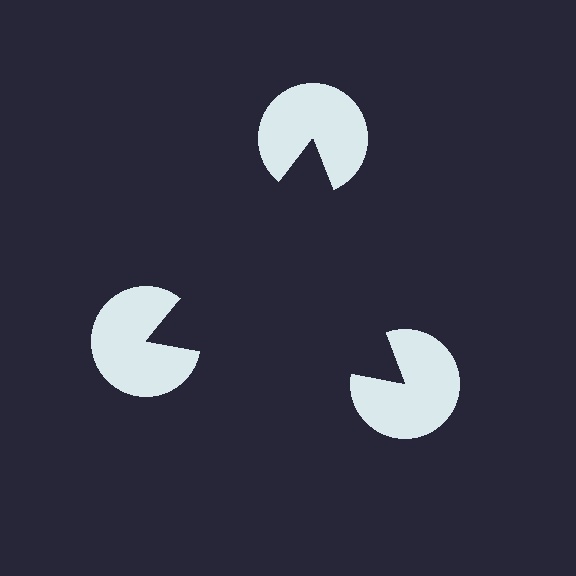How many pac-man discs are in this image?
There are 3 — one at each vertex of the illusory triangle.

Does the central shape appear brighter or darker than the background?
It typically appears slightly darker than the background, even though no actual brightness change is drawn.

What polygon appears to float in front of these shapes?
An illusory triangle — its edges are inferred from the aligned wedge cuts in the pac-man discs, not physically drawn.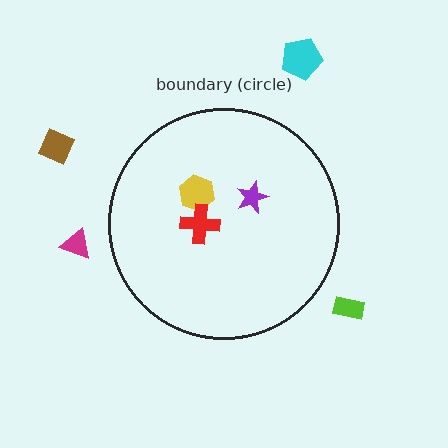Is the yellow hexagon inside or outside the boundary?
Inside.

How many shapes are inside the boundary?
3 inside, 4 outside.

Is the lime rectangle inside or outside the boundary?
Outside.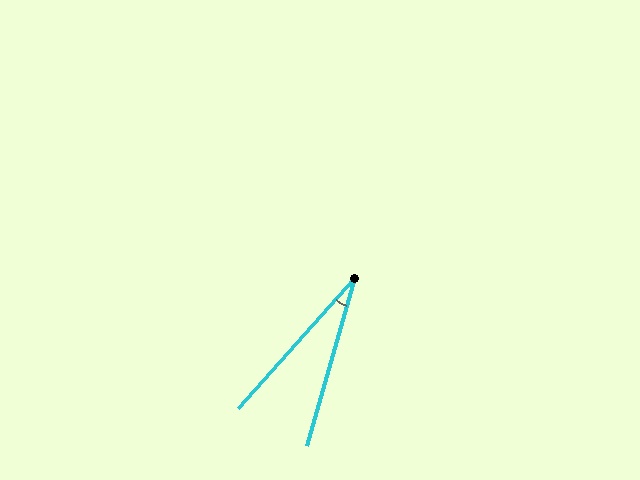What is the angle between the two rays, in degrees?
Approximately 26 degrees.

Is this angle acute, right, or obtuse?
It is acute.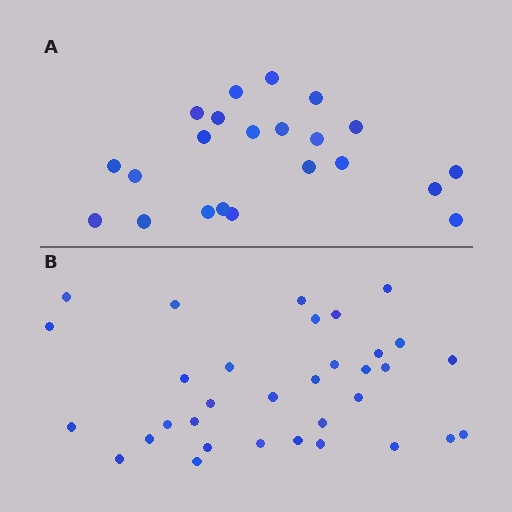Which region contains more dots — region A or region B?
Region B (the bottom region) has more dots.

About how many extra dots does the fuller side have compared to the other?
Region B has roughly 12 or so more dots than region A.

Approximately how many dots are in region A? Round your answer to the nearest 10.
About 20 dots. (The exact count is 22, which rounds to 20.)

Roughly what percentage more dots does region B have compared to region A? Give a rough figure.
About 50% more.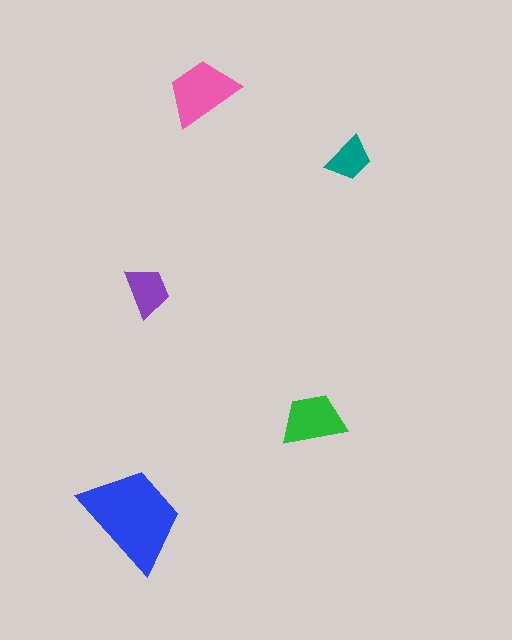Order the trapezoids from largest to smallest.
the blue one, the pink one, the green one, the purple one, the teal one.